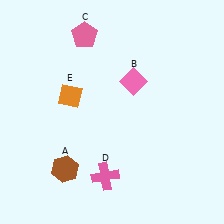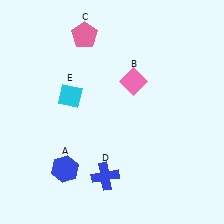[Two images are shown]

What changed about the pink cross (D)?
In Image 1, D is pink. In Image 2, it changed to blue.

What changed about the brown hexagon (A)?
In Image 1, A is brown. In Image 2, it changed to blue.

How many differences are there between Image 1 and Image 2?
There are 3 differences between the two images.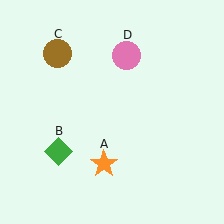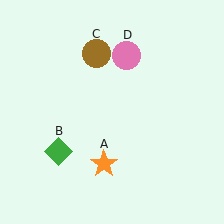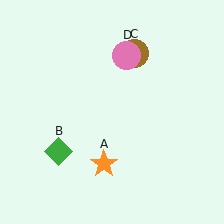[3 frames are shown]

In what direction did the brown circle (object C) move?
The brown circle (object C) moved right.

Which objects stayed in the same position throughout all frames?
Orange star (object A) and green diamond (object B) and pink circle (object D) remained stationary.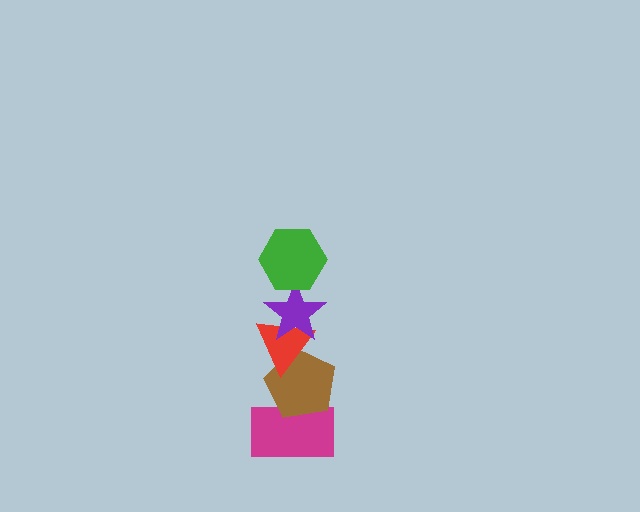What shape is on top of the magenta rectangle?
The brown pentagon is on top of the magenta rectangle.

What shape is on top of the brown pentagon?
The red triangle is on top of the brown pentagon.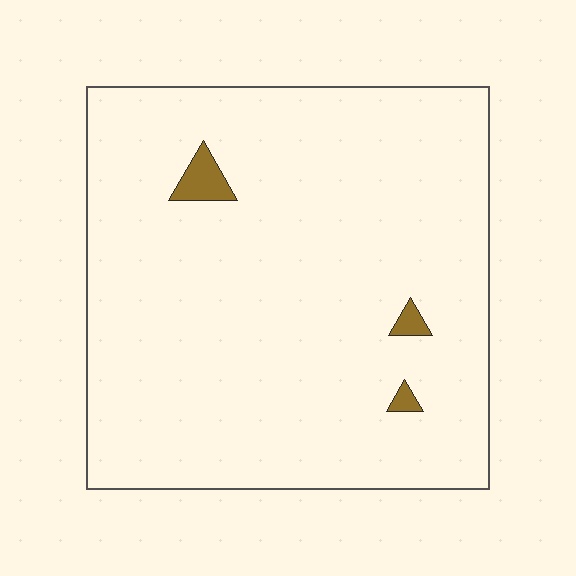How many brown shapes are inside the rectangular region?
3.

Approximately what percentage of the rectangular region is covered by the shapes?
Approximately 0%.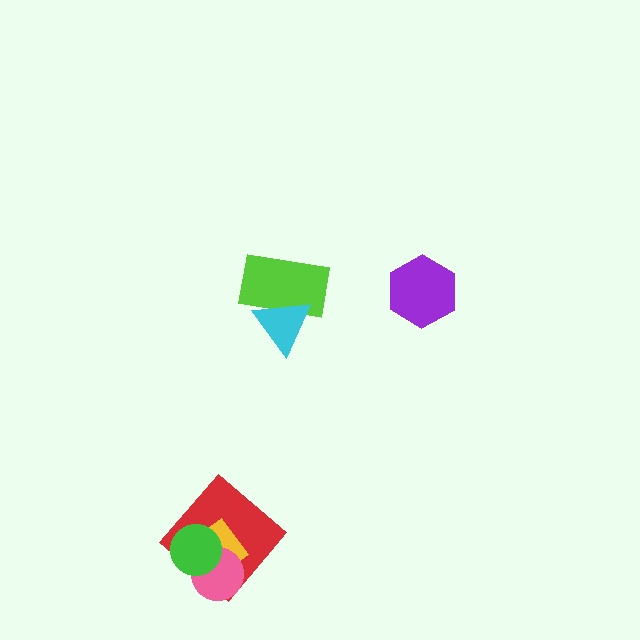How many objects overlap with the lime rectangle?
1 object overlaps with the lime rectangle.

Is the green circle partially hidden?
No, no other shape covers it.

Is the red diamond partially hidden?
Yes, it is partially covered by another shape.